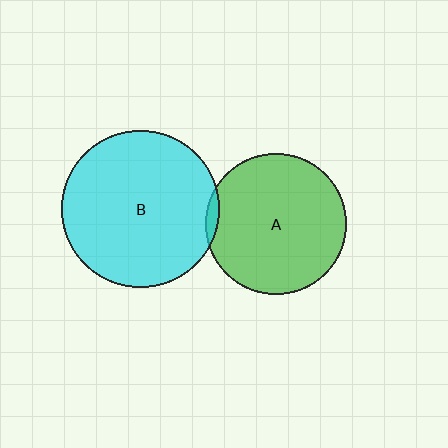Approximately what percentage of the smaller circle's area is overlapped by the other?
Approximately 5%.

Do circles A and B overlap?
Yes.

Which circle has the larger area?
Circle B (cyan).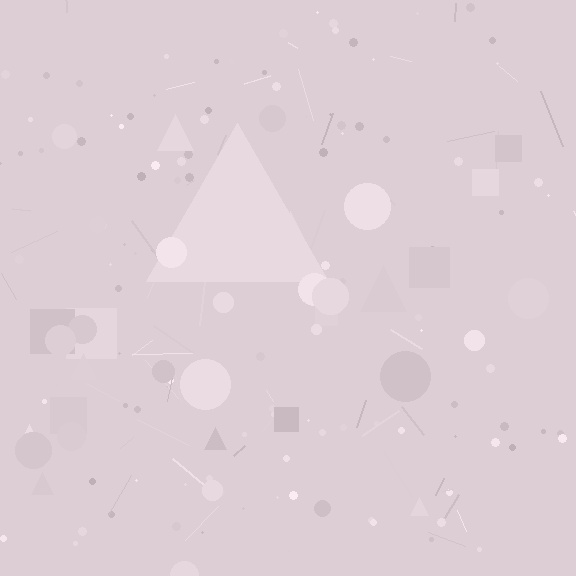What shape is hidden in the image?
A triangle is hidden in the image.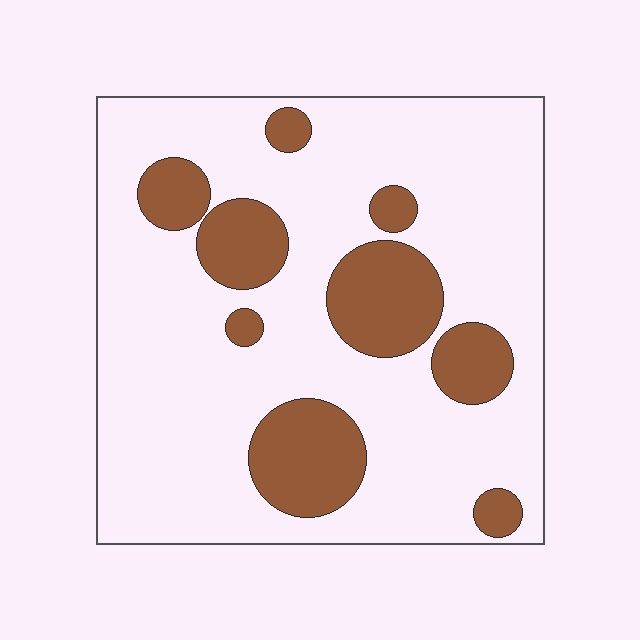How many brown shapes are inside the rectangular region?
9.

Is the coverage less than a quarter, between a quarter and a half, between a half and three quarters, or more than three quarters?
Less than a quarter.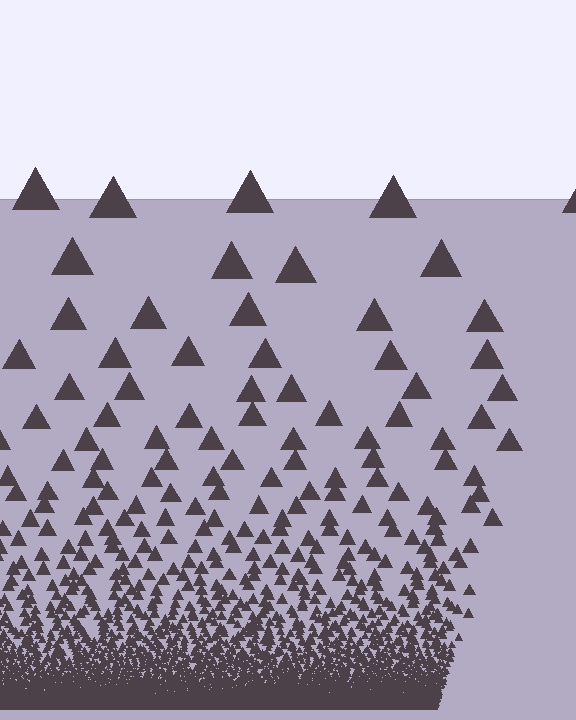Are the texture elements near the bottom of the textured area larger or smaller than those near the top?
Smaller. The gradient is inverted — elements near the bottom are smaller and denser.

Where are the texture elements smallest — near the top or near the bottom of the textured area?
Near the bottom.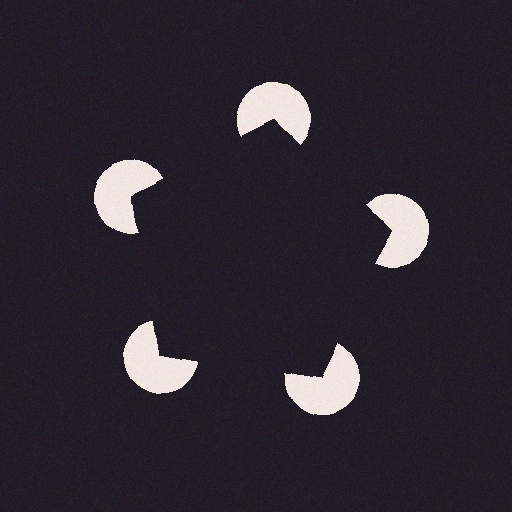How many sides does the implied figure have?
5 sides.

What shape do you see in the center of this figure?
An illusory pentagon — its edges are inferred from the aligned wedge cuts in the pac-man discs, not physically drawn.